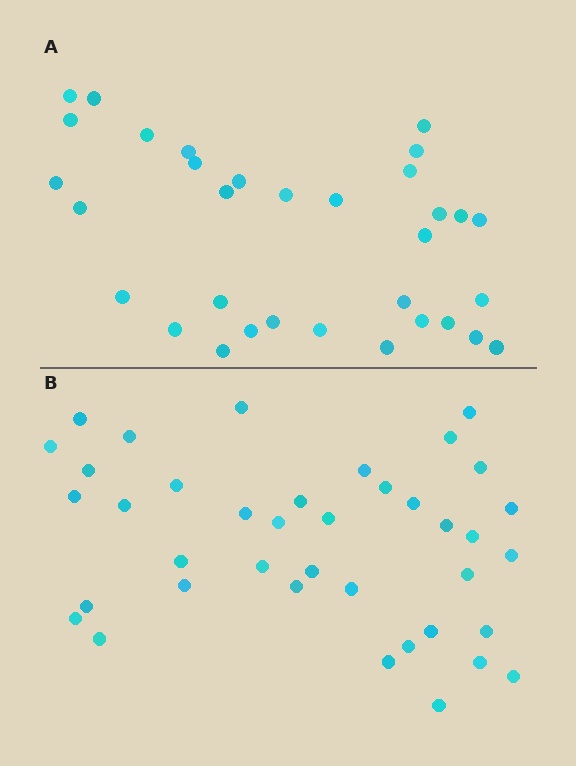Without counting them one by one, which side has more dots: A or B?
Region B (the bottom region) has more dots.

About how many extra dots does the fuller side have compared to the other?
Region B has about 6 more dots than region A.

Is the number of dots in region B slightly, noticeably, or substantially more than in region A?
Region B has only slightly more — the two regions are fairly close. The ratio is roughly 1.2 to 1.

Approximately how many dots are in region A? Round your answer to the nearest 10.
About 30 dots. (The exact count is 33, which rounds to 30.)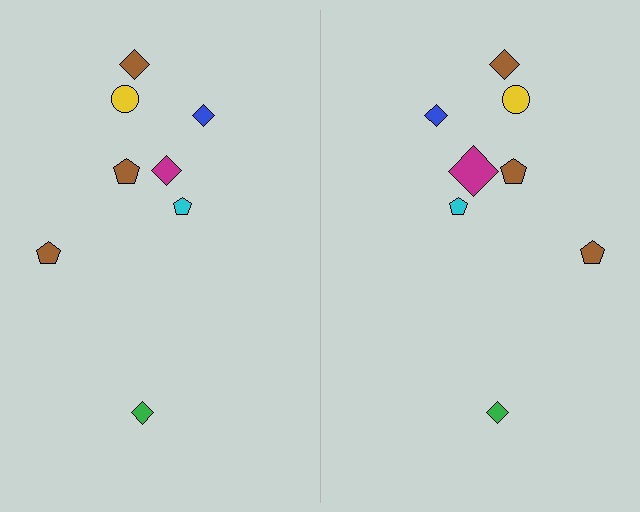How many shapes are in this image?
There are 16 shapes in this image.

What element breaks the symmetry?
The magenta diamond on the right side has a different size than its mirror counterpart.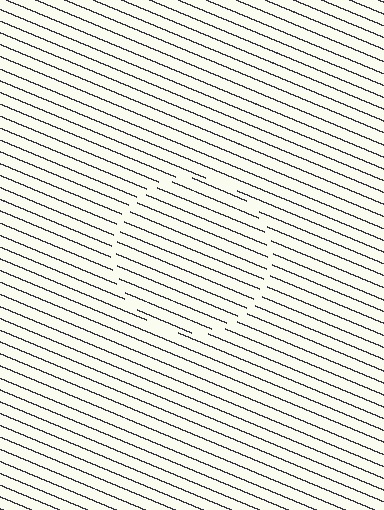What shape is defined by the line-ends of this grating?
An illusory circle. The interior of the shape contains the same grating, shifted by half a period — the contour is defined by the phase discontinuity where line-ends from the inner and outer gratings abut.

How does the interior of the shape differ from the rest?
The interior of the shape contains the same grating, shifted by half a period — the contour is defined by the phase discontinuity where line-ends from the inner and outer gratings abut.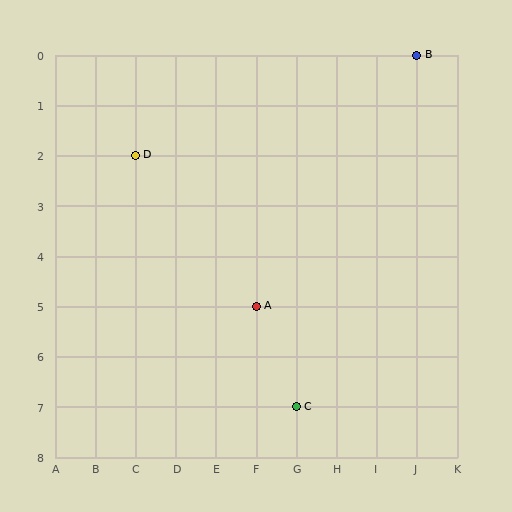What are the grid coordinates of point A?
Point A is at grid coordinates (F, 5).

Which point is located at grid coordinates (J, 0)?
Point B is at (J, 0).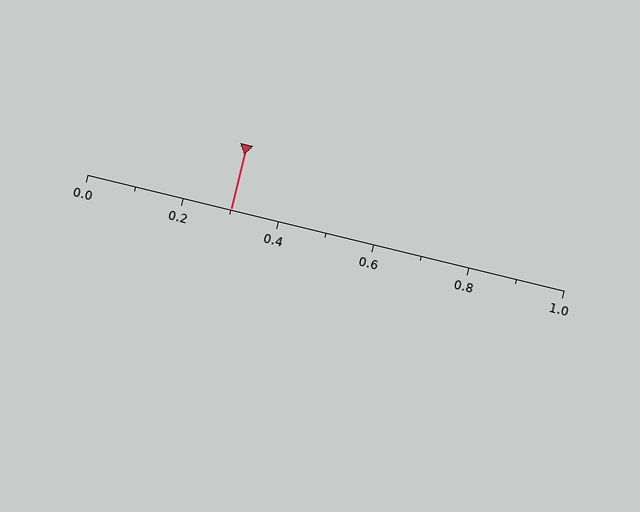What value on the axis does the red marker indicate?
The marker indicates approximately 0.3.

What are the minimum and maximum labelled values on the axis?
The axis runs from 0.0 to 1.0.